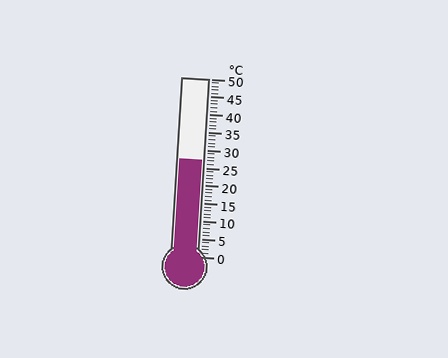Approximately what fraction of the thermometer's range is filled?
The thermometer is filled to approximately 55% of its range.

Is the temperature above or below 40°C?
The temperature is below 40°C.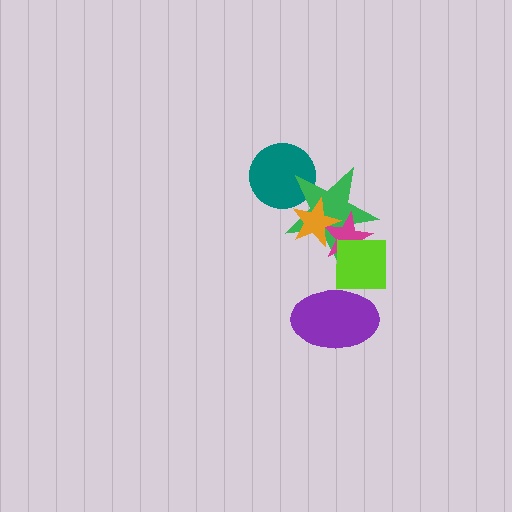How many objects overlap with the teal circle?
1 object overlaps with the teal circle.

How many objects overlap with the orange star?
2 objects overlap with the orange star.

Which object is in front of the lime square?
The purple ellipse is in front of the lime square.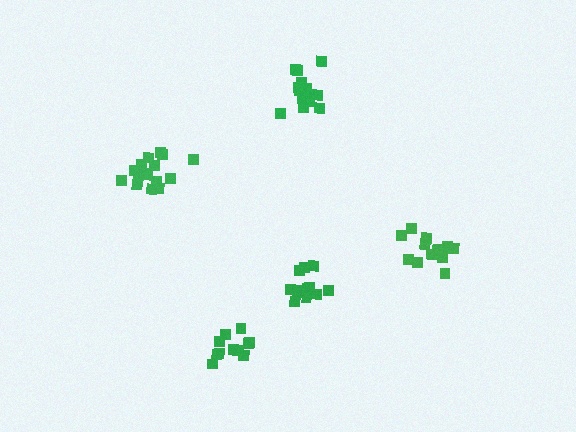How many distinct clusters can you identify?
There are 5 distinct clusters.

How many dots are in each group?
Group 1: 14 dots, Group 2: 15 dots, Group 3: 14 dots, Group 4: 17 dots, Group 5: 11 dots (71 total).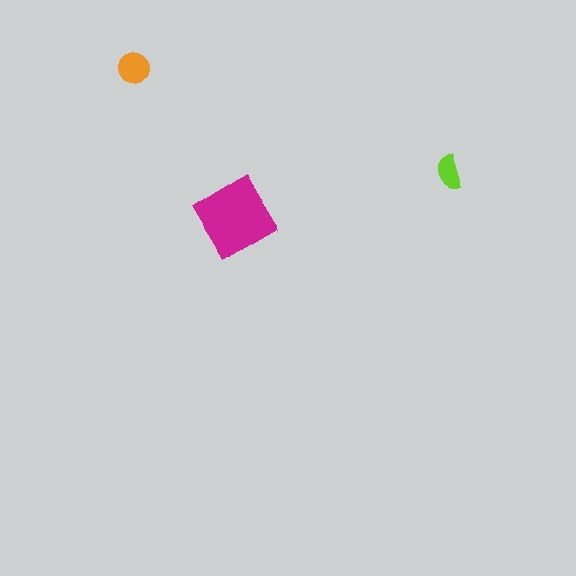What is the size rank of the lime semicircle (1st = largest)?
3rd.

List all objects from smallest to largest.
The lime semicircle, the orange circle, the magenta diamond.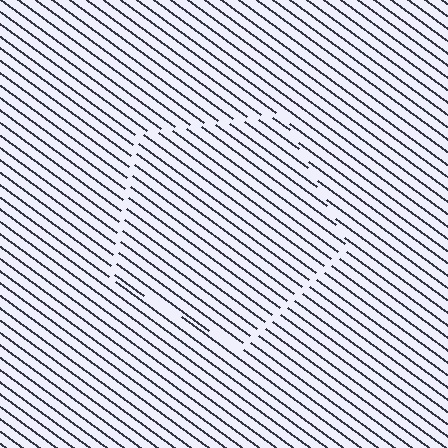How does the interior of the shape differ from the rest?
The interior of the shape contains the same grating, shifted by half a period — the contour is defined by the phase discontinuity where line-ends from the inner and outer gratings abut.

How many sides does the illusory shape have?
5 sides — the line-ends trace a pentagon.